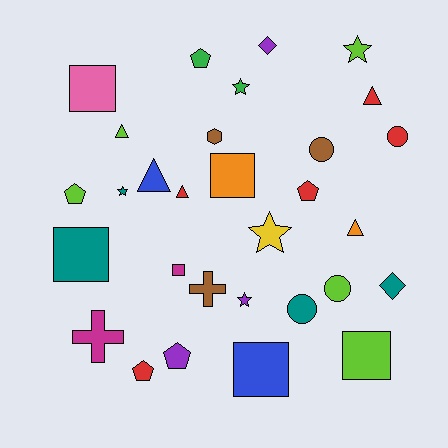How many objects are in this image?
There are 30 objects.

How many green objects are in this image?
There are 2 green objects.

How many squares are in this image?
There are 6 squares.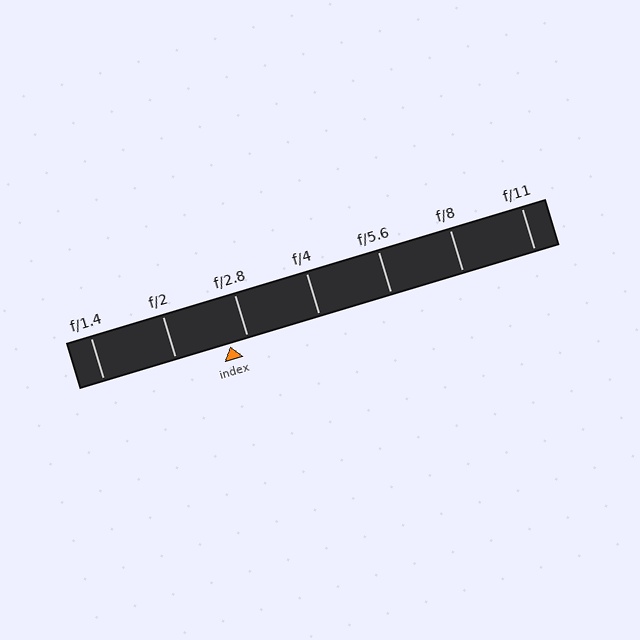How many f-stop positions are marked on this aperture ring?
There are 7 f-stop positions marked.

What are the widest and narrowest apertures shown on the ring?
The widest aperture shown is f/1.4 and the narrowest is f/11.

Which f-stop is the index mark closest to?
The index mark is closest to f/2.8.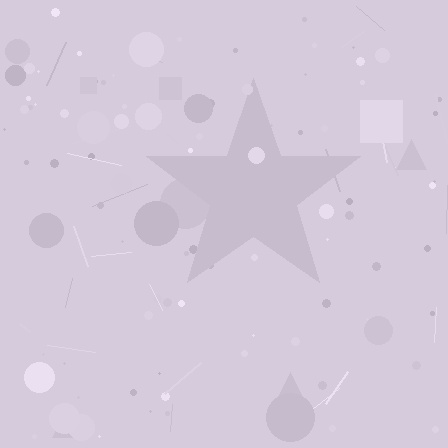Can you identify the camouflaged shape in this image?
The camouflaged shape is a star.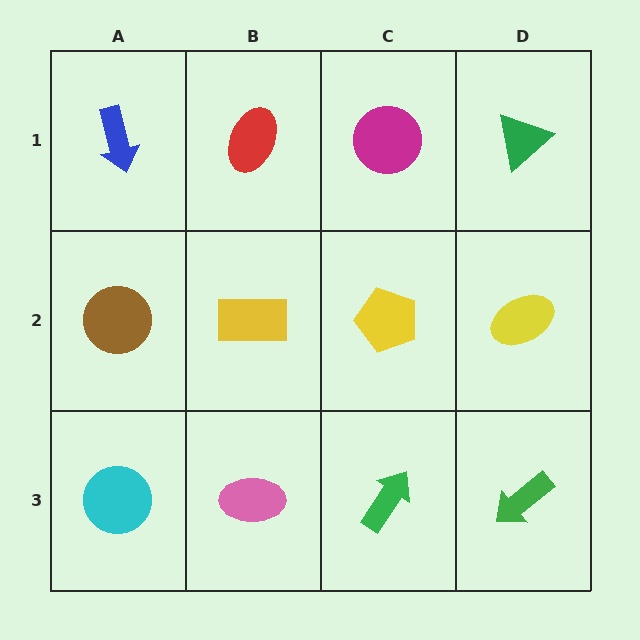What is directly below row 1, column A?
A brown circle.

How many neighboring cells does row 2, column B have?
4.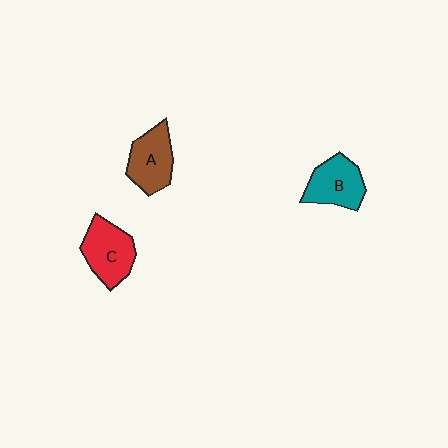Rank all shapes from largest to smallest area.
From largest to smallest: C (red), B (teal), A (brown).